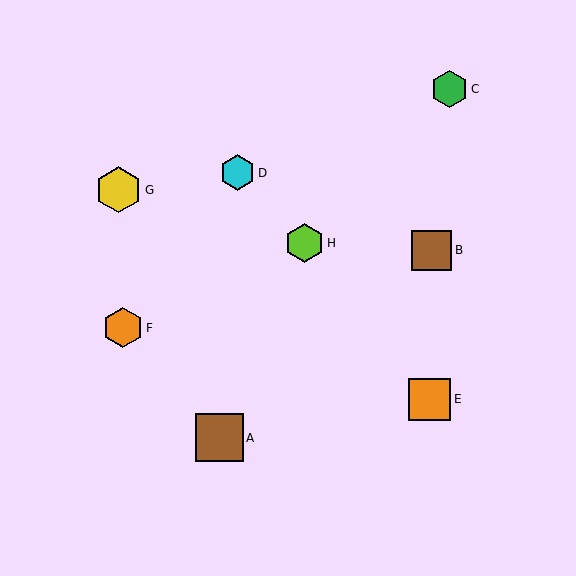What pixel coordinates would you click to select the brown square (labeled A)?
Click at (220, 438) to select the brown square A.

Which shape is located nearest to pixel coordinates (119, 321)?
The orange hexagon (labeled F) at (123, 328) is nearest to that location.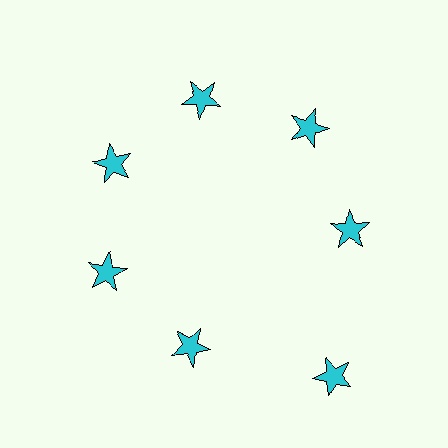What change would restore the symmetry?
The symmetry would be restored by moving it inward, back onto the ring so that all 7 stars sit at equal angles and equal distance from the center.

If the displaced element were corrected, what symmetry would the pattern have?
It would have 7-fold rotational symmetry — the pattern would map onto itself every 51 degrees.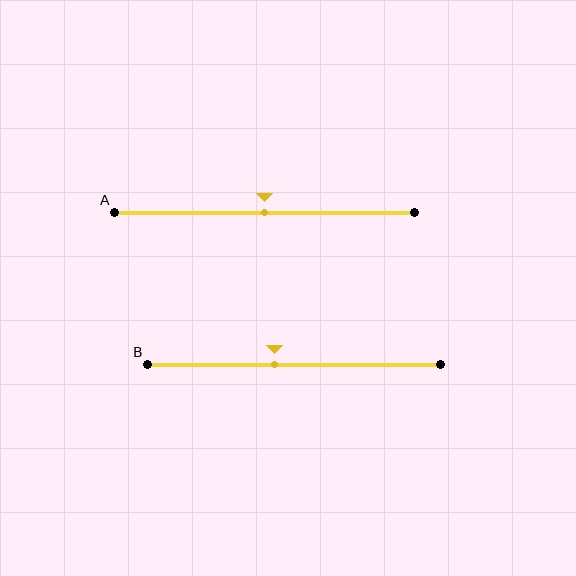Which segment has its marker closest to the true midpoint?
Segment A has its marker closest to the true midpoint.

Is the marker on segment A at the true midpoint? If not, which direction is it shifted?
Yes, the marker on segment A is at the true midpoint.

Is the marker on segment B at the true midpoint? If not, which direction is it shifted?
No, the marker on segment B is shifted to the left by about 7% of the segment length.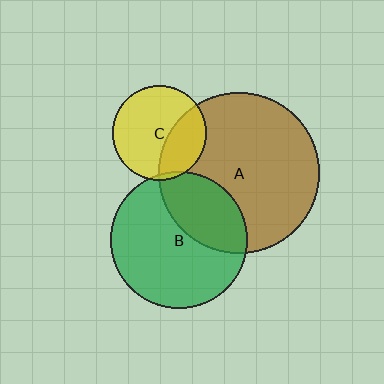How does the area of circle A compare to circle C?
Approximately 2.9 times.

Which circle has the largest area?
Circle A (brown).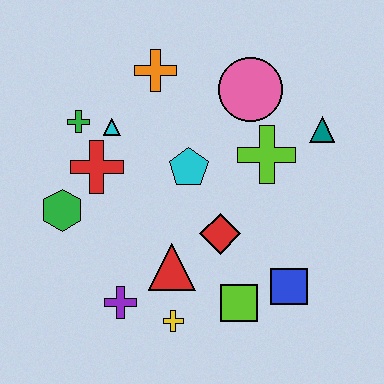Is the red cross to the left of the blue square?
Yes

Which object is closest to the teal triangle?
The lime cross is closest to the teal triangle.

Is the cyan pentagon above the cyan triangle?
No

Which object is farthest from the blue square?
The green cross is farthest from the blue square.